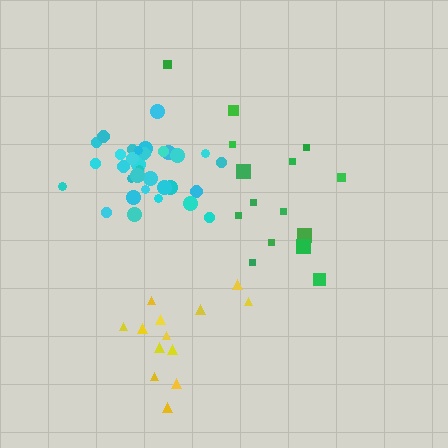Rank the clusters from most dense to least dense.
cyan, green, yellow.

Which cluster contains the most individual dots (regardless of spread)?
Cyan (32).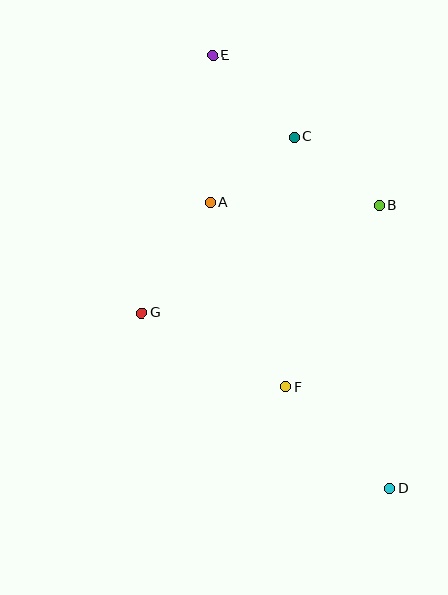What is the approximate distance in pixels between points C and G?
The distance between C and G is approximately 233 pixels.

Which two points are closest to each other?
Points A and C are closest to each other.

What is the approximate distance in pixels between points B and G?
The distance between B and G is approximately 260 pixels.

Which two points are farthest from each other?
Points D and E are farthest from each other.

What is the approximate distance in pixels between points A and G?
The distance between A and G is approximately 130 pixels.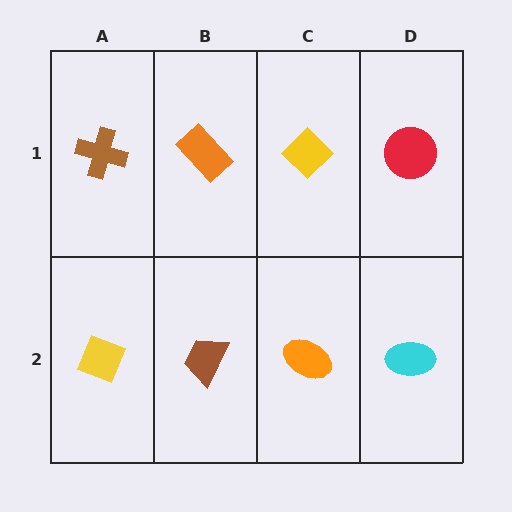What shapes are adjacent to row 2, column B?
An orange rectangle (row 1, column B), a yellow diamond (row 2, column A), an orange ellipse (row 2, column C).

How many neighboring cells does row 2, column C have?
3.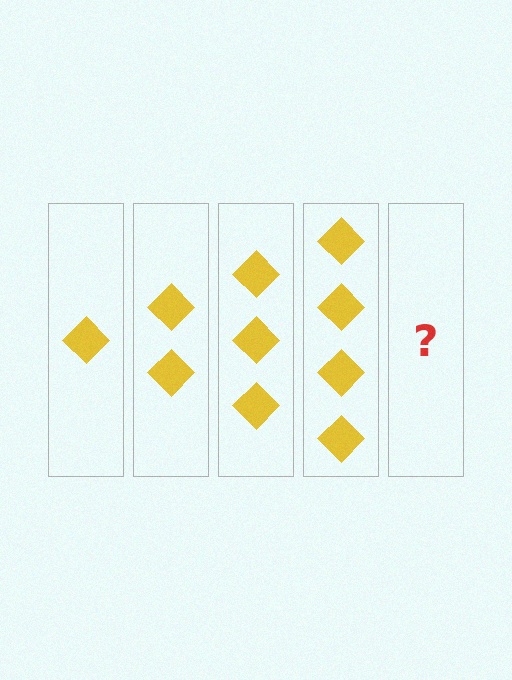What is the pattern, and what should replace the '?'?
The pattern is that each step adds one more diamond. The '?' should be 5 diamonds.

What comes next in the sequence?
The next element should be 5 diamonds.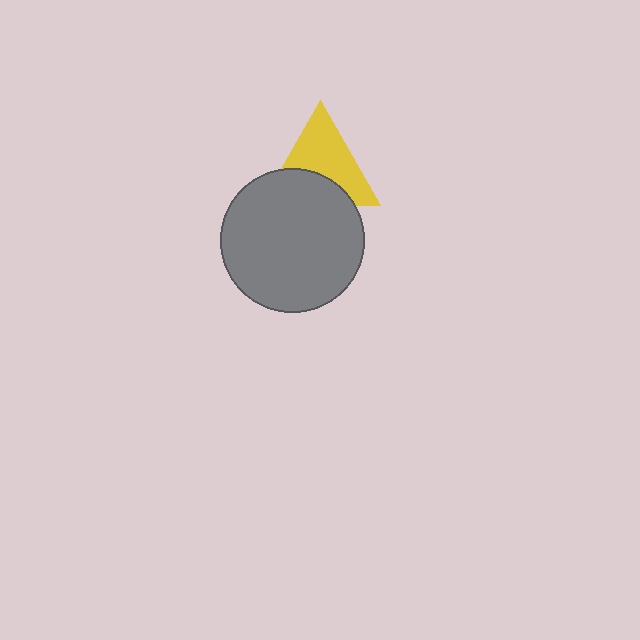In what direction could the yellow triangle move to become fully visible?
The yellow triangle could move up. That would shift it out from behind the gray circle entirely.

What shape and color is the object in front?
The object in front is a gray circle.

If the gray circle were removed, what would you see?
You would see the complete yellow triangle.